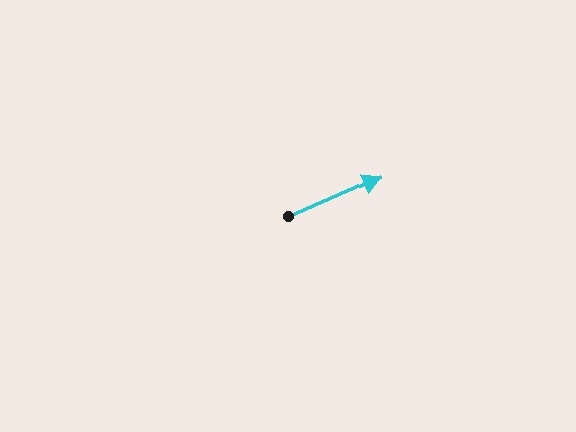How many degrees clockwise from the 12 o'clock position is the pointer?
Approximately 67 degrees.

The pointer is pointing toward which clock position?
Roughly 2 o'clock.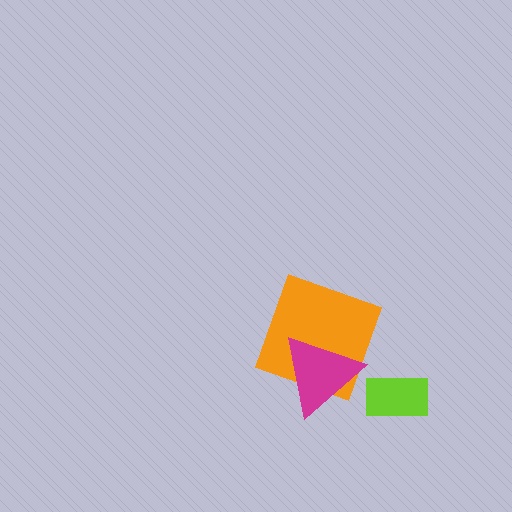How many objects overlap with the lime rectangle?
0 objects overlap with the lime rectangle.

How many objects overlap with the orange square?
1 object overlaps with the orange square.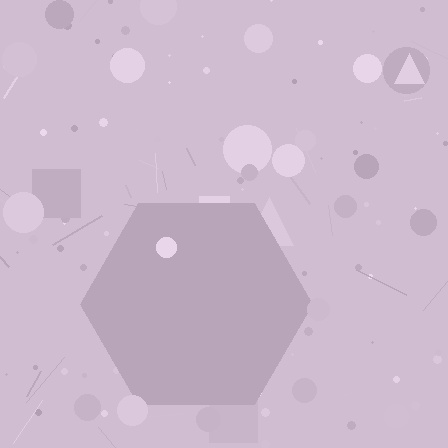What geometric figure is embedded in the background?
A hexagon is embedded in the background.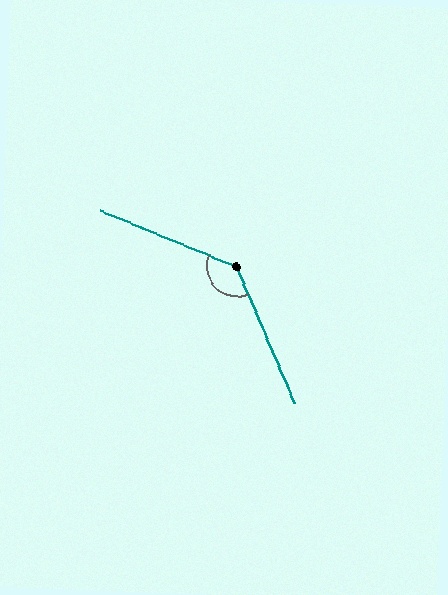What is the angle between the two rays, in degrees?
Approximately 135 degrees.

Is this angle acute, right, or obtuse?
It is obtuse.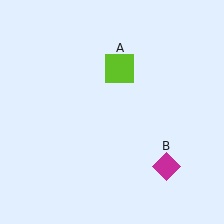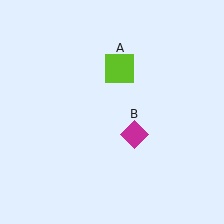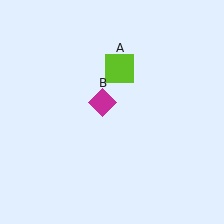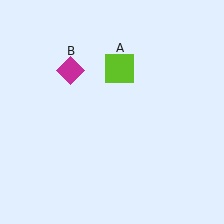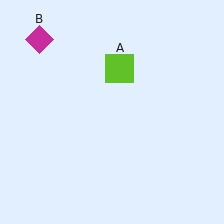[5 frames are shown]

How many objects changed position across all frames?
1 object changed position: magenta diamond (object B).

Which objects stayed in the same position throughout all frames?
Lime square (object A) remained stationary.